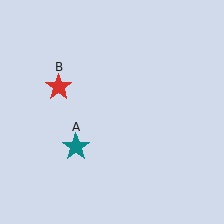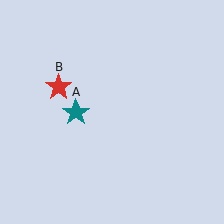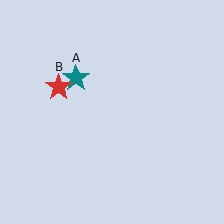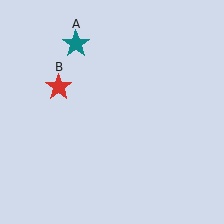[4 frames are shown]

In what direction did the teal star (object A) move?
The teal star (object A) moved up.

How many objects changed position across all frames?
1 object changed position: teal star (object A).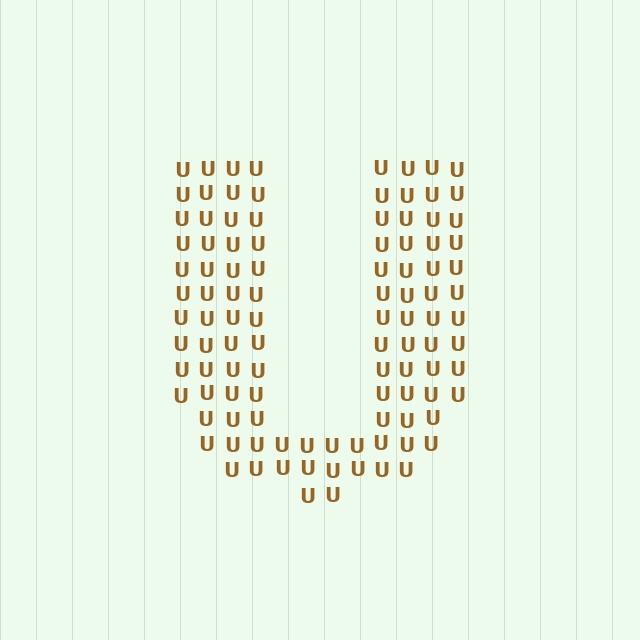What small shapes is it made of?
It is made of small letter U's.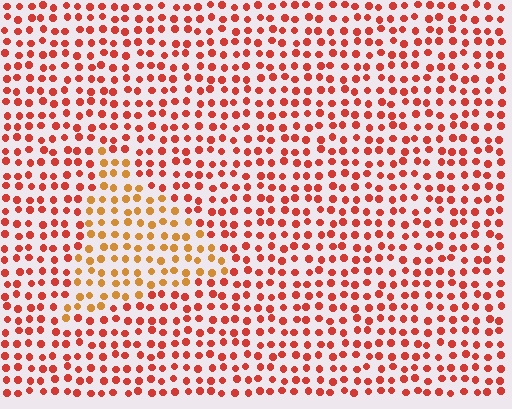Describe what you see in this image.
The image is filled with small red elements in a uniform arrangement. A triangle-shaped region is visible where the elements are tinted to a slightly different hue, forming a subtle color boundary.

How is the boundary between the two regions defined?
The boundary is defined purely by a slight shift in hue (about 32 degrees). Spacing, size, and orientation are identical on both sides.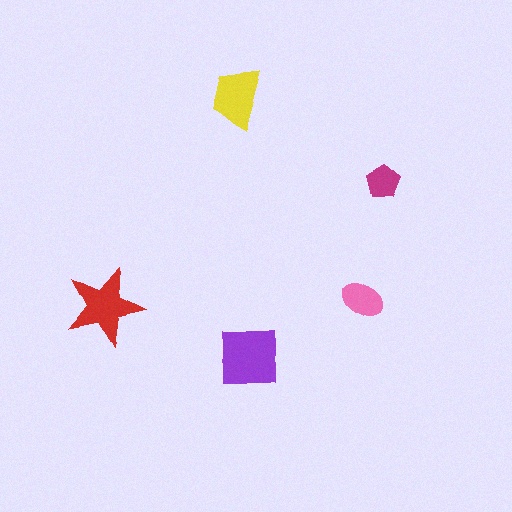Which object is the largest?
The purple square.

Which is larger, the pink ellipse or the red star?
The red star.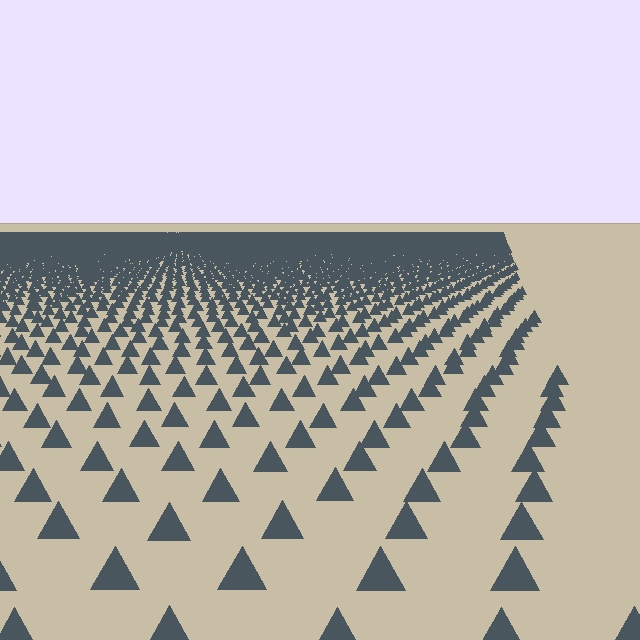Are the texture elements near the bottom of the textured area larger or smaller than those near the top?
Larger. Near the bottom, elements are closer to the viewer and appear at a bigger on-screen size.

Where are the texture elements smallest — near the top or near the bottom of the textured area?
Near the top.